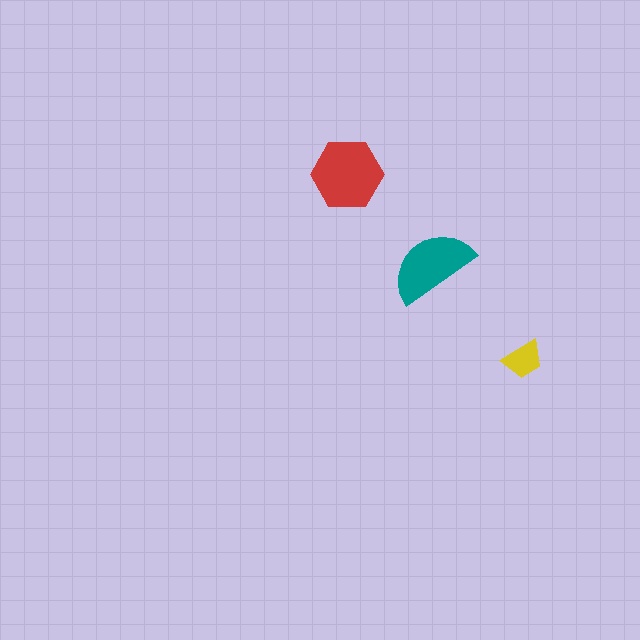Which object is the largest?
The red hexagon.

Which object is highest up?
The red hexagon is topmost.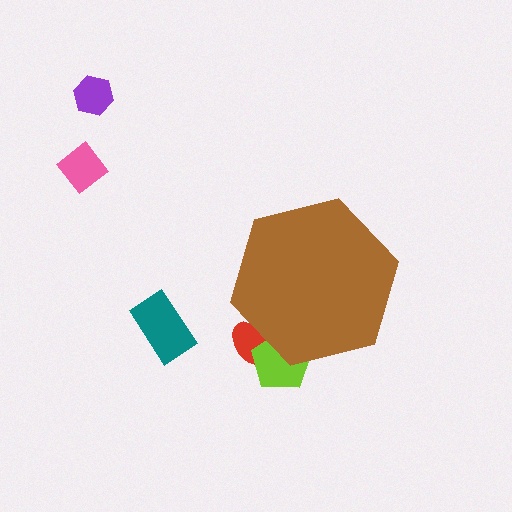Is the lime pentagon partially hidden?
Yes, the lime pentagon is partially hidden behind the brown hexagon.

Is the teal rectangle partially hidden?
No, the teal rectangle is fully visible.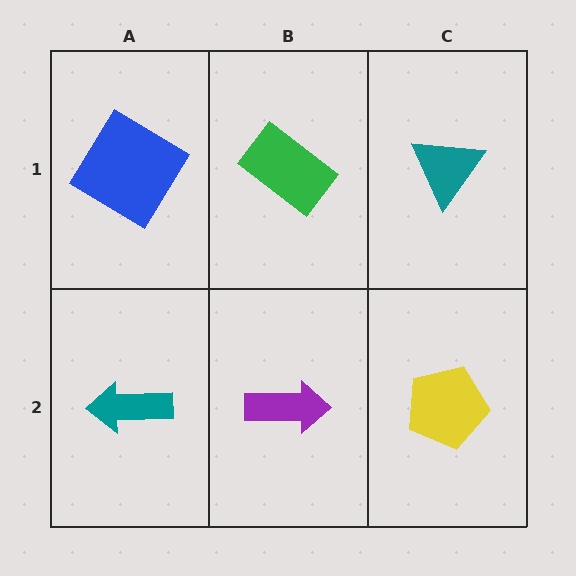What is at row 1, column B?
A green rectangle.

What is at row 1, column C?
A teal triangle.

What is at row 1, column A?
A blue diamond.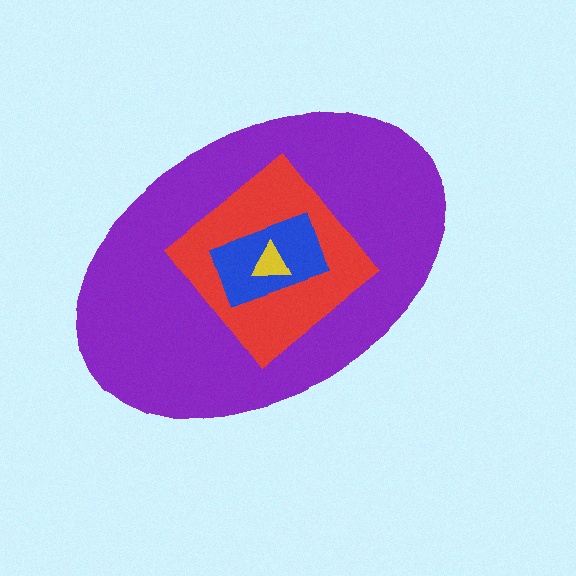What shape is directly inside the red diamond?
The blue rectangle.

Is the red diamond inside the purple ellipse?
Yes.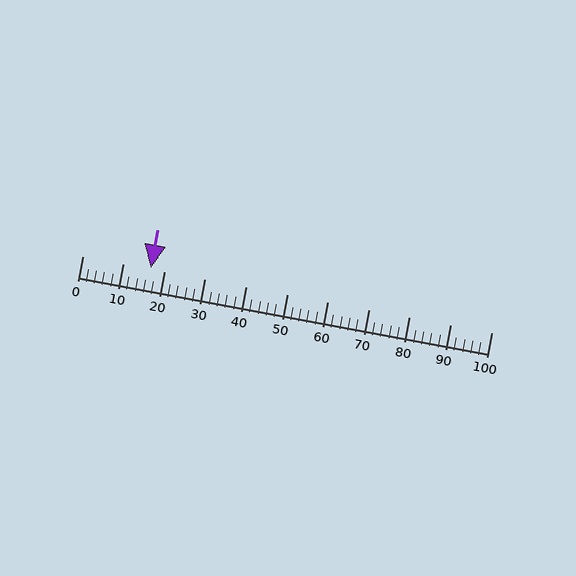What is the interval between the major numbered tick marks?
The major tick marks are spaced 10 units apart.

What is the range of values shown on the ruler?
The ruler shows values from 0 to 100.